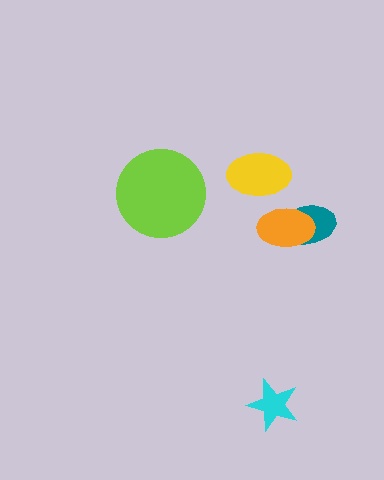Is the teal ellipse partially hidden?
Yes, it is partially covered by another shape.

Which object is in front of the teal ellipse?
The orange ellipse is in front of the teal ellipse.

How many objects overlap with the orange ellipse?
1 object overlaps with the orange ellipse.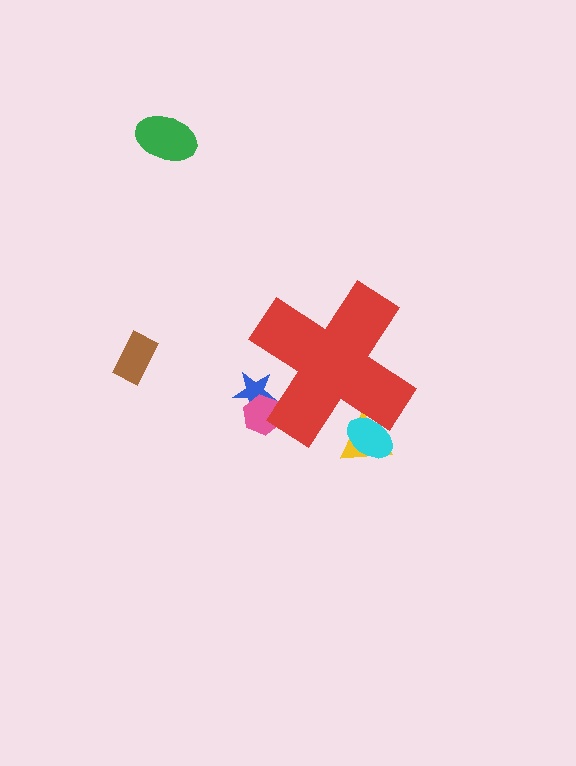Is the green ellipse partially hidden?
No, the green ellipse is fully visible.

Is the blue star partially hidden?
Yes, the blue star is partially hidden behind the red cross.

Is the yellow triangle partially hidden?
Yes, the yellow triangle is partially hidden behind the red cross.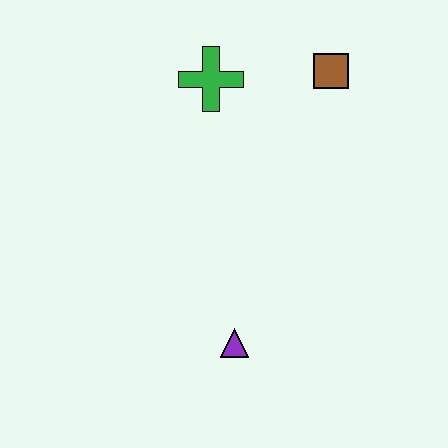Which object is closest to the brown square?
The green cross is closest to the brown square.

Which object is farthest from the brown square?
The purple triangle is farthest from the brown square.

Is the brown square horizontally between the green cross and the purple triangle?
No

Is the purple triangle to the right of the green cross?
Yes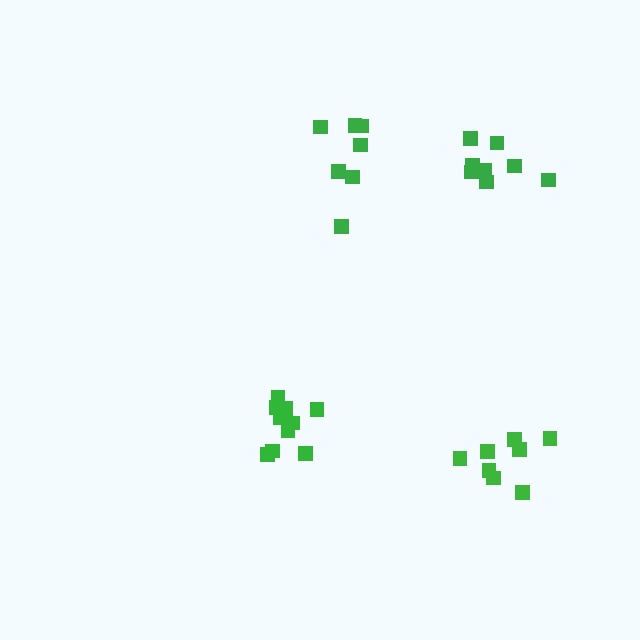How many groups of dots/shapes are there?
There are 4 groups.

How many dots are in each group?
Group 1: 11 dots, Group 2: 7 dots, Group 3: 8 dots, Group 4: 8 dots (34 total).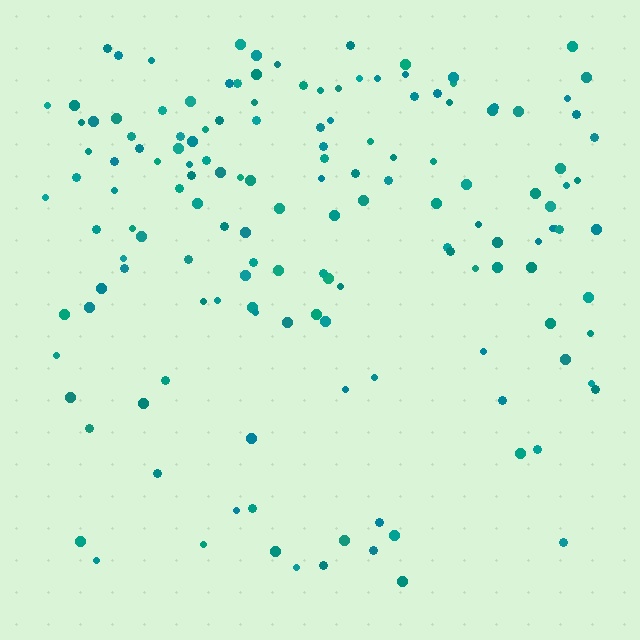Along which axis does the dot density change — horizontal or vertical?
Vertical.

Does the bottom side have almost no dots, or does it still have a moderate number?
Still a moderate number, just noticeably fewer than the top.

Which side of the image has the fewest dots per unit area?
The bottom.